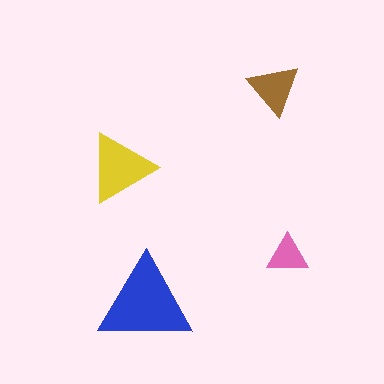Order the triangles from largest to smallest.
the blue one, the yellow one, the brown one, the pink one.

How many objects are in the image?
There are 4 objects in the image.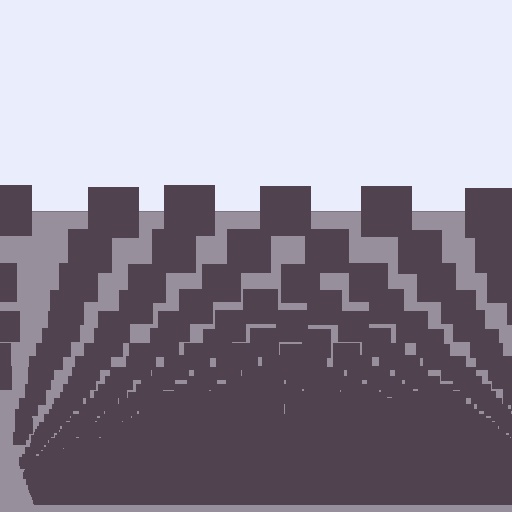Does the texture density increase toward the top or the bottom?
Density increases toward the bottom.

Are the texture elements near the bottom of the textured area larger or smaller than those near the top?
Smaller. The gradient is inverted — elements near the bottom are smaller and denser.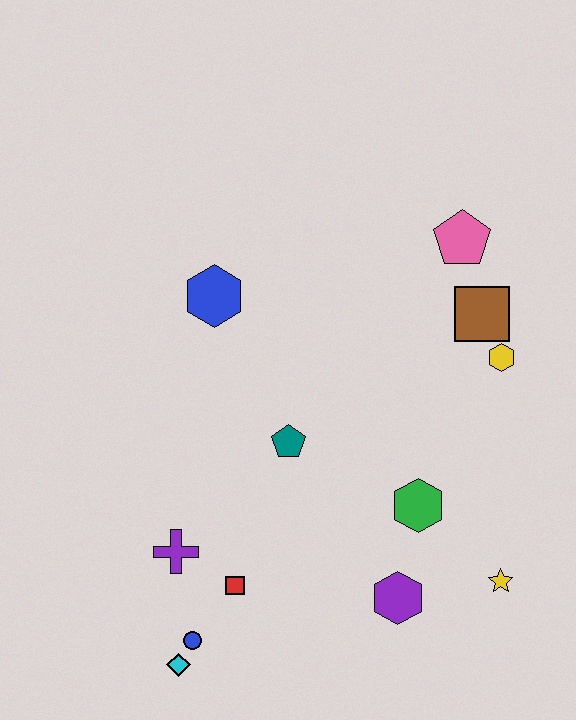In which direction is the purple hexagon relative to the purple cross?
The purple hexagon is to the right of the purple cross.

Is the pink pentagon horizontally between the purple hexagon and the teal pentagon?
No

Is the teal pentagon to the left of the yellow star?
Yes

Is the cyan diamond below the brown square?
Yes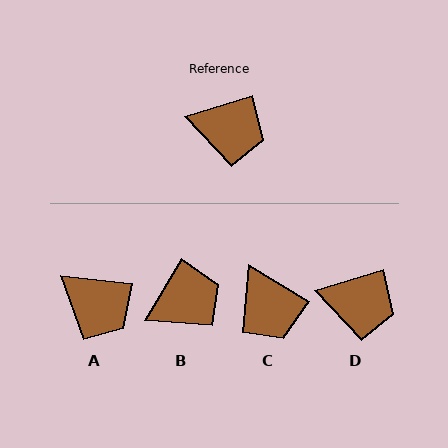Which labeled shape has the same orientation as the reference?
D.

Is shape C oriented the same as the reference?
No, it is off by about 48 degrees.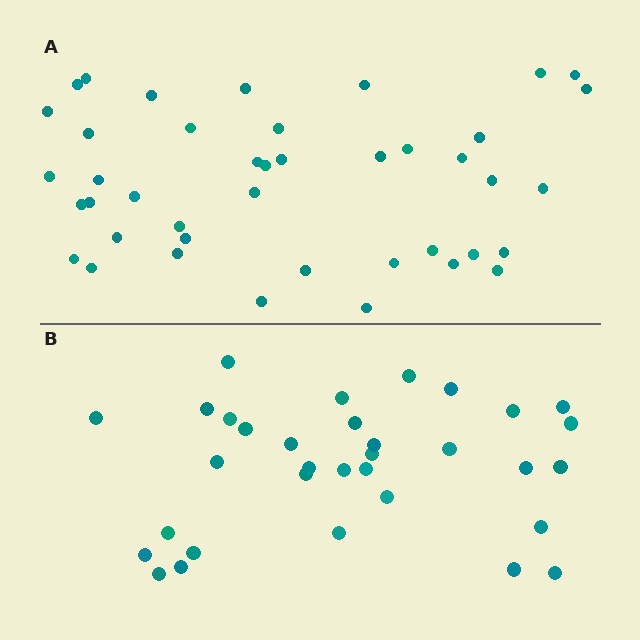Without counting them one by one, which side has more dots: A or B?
Region A (the top region) has more dots.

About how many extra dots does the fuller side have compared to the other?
Region A has roughly 8 or so more dots than region B.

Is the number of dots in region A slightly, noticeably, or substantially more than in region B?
Region A has noticeably more, but not dramatically so. The ratio is roughly 1.3 to 1.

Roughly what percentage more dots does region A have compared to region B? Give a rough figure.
About 25% more.